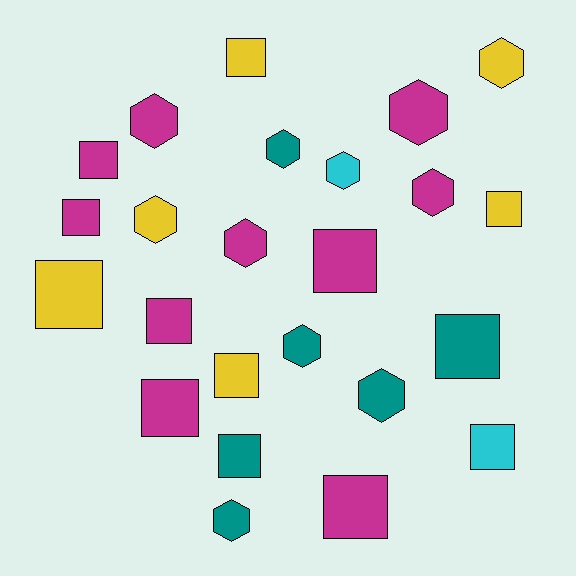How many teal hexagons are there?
There are 4 teal hexagons.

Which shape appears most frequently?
Square, with 13 objects.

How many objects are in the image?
There are 24 objects.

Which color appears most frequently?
Magenta, with 10 objects.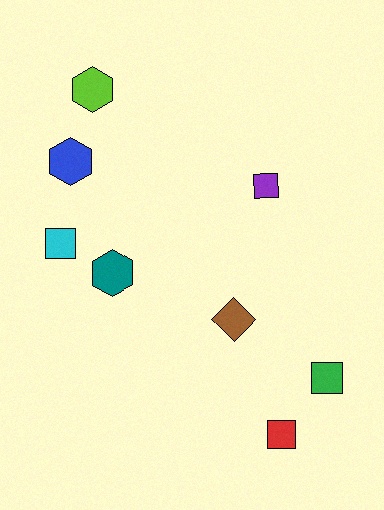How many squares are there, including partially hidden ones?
There are 4 squares.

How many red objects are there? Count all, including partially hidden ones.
There is 1 red object.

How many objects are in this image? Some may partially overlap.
There are 8 objects.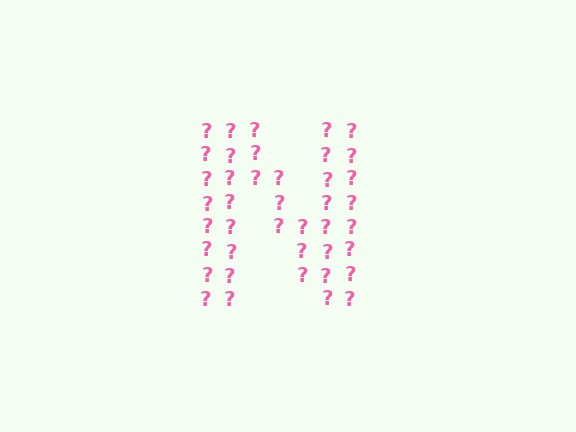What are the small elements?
The small elements are question marks.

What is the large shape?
The large shape is the letter N.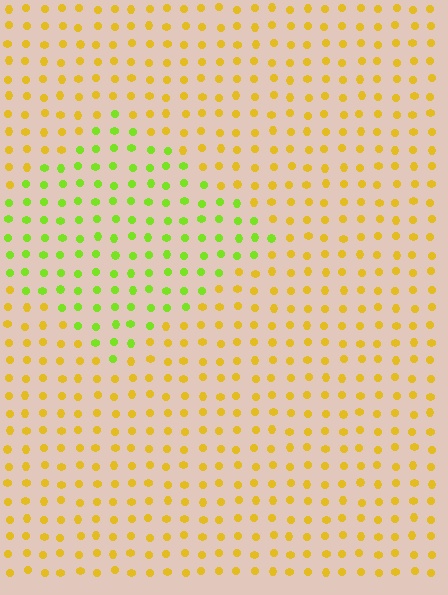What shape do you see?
I see a diamond.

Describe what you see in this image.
The image is filled with small yellow elements in a uniform arrangement. A diamond-shaped region is visible where the elements are tinted to a slightly different hue, forming a subtle color boundary.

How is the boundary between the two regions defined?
The boundary is defined purely by a slight shift in hue (about 46 degrees). Spacing, size, and orientation are identical on both sides.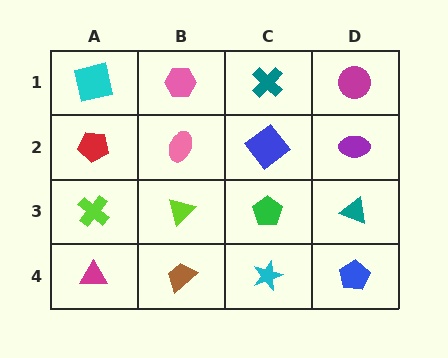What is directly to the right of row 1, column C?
A magenta circle.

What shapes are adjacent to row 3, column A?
A red pentagon (row 2, column A), a magenta triangle (row 4, column A), a lime triangle (row 3, column B).